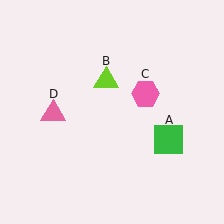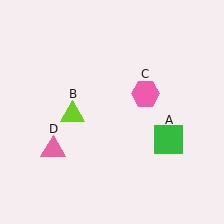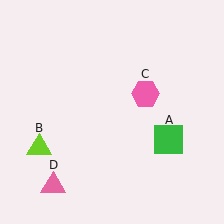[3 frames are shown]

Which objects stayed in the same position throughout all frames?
Green square (object A) and pink hexagon (object C) remained stationary.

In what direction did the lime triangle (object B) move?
The lime triangle (object B) moved down and to the left.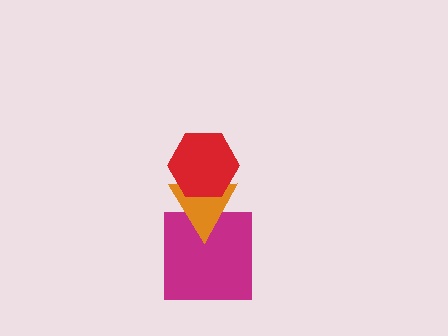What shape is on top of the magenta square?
The orange triangle is on top of the magenta square.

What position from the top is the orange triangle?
The orange triangle is 2nd from the top.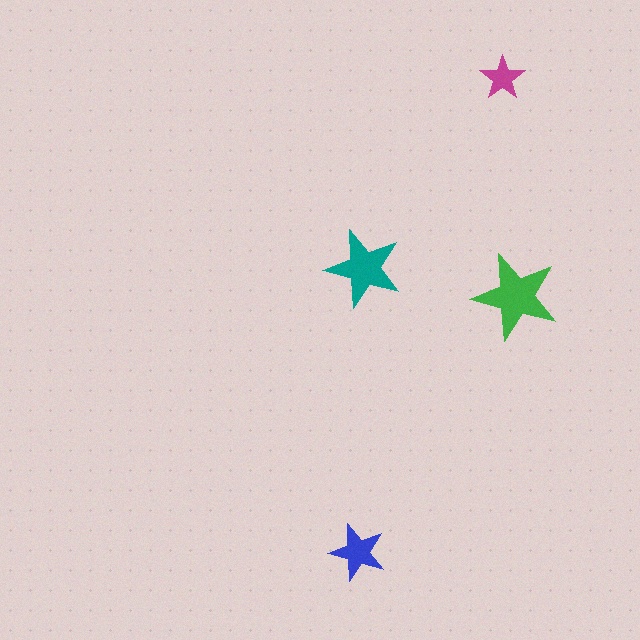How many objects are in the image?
There are 4 objects in the image.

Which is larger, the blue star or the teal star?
The teal one.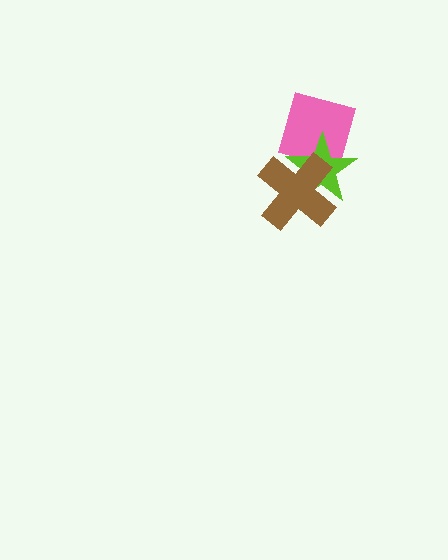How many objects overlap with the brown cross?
2 objects overlap with the brown cross.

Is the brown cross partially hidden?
No, no other shape covers it.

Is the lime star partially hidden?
Yes, it is partially covered by another shape.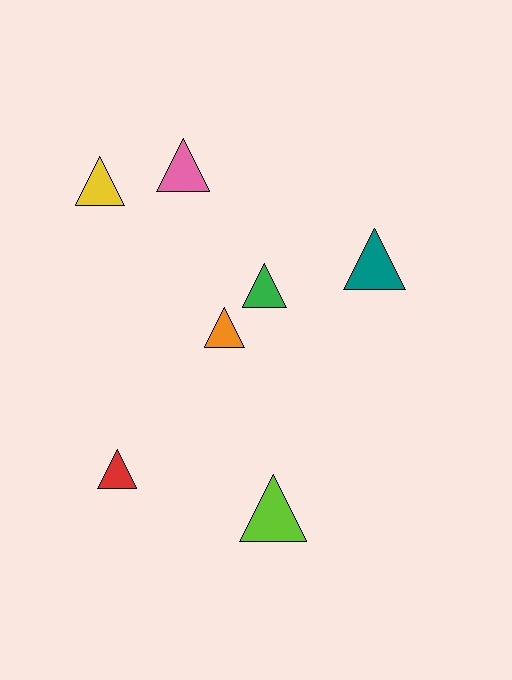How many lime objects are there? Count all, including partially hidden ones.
There is 1 lime object.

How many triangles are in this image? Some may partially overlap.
There are 7 triangles.